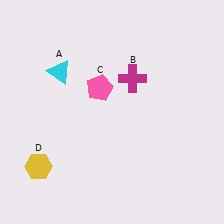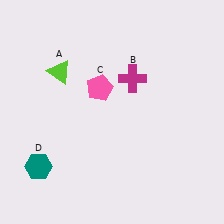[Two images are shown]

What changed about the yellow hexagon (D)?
In Image 1, D is yellow. In Image 2, it changed to teal.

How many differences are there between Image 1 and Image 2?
There are 2 differences between the two images.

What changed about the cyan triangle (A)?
In Image 1, A is cyan. In Image 2, it changed to lime.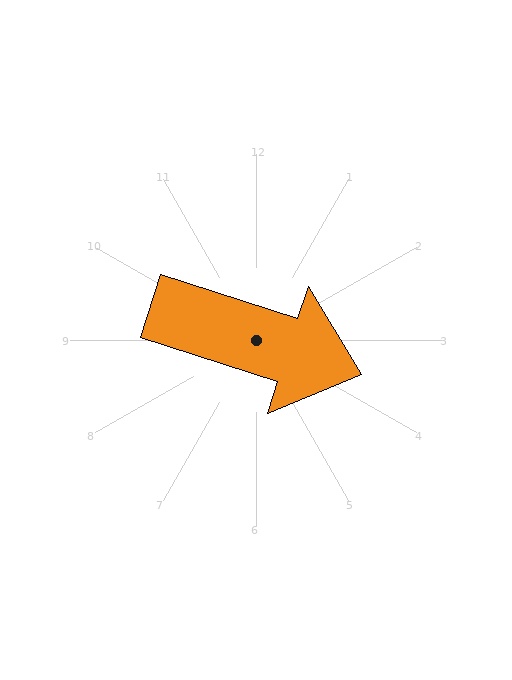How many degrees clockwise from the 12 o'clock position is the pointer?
Approximately 108 degrees.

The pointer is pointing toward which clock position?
Roughly 4 o'clock.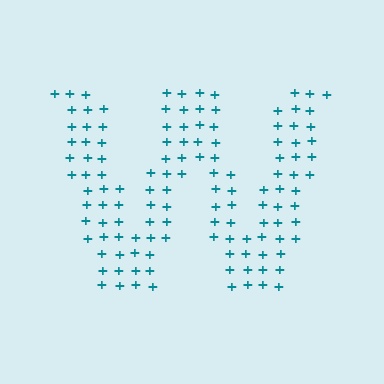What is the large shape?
The large shape is the letter W.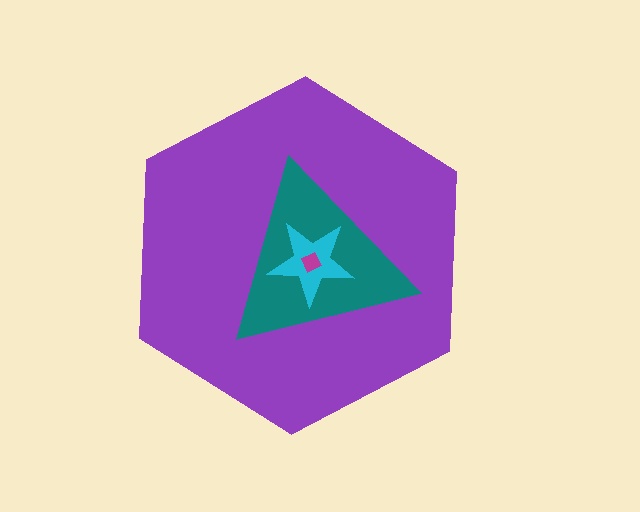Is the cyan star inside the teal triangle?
Yes.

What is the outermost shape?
The purple hexagon.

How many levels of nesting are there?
4.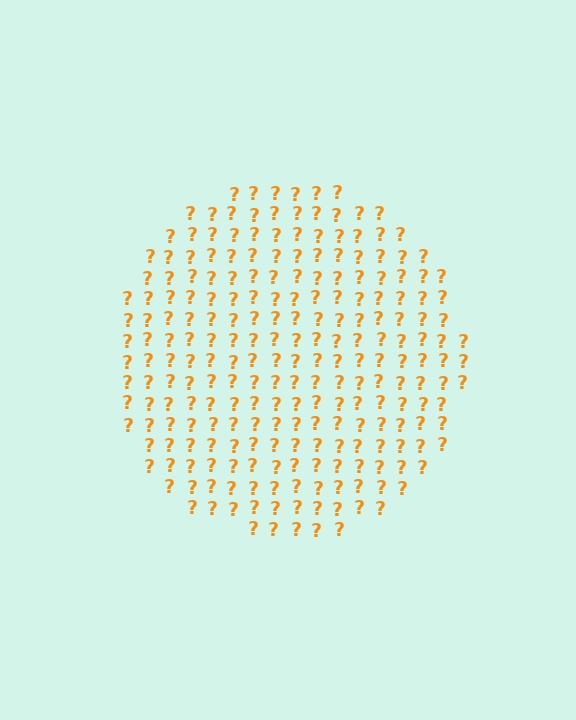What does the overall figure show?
The overall figure shows a circle.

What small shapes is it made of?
It is made of small question marks.